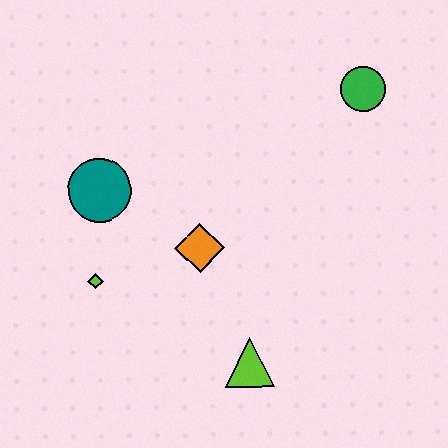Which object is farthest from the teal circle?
The green circle is farthest from the teal circle.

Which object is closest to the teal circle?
The lime diamond is closest to the teal circle.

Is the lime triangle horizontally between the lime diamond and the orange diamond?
No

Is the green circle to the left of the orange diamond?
No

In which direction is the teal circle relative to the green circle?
The teal circle is to the left of the green circle.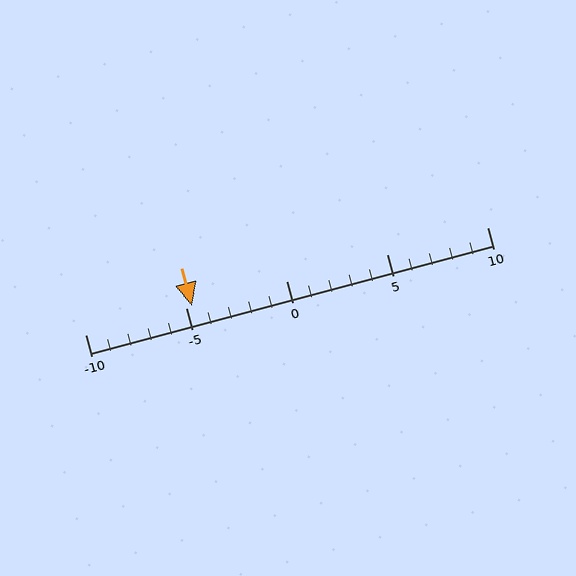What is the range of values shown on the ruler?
The ruler shows values from -10 to 10.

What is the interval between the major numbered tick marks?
The major tick marks are spaced 5 units apart.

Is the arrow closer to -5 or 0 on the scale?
The arrow is closer to -5.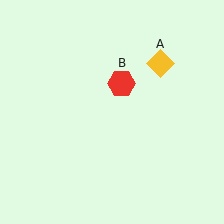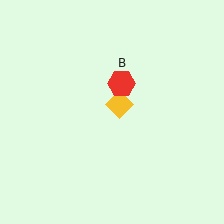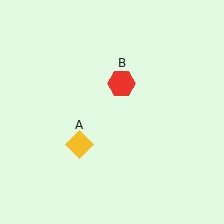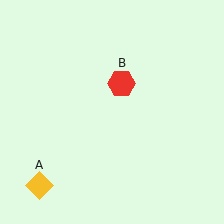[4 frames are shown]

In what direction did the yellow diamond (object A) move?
The yellow diamond (object A) moved down and to the left.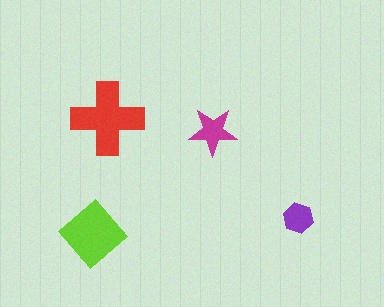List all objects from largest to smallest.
The red cross, the lime diamond, the magenta star, the purple hexagon.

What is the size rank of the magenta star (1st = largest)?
3rd.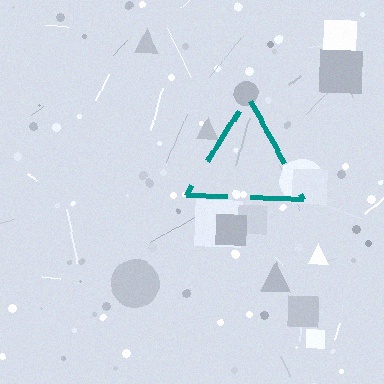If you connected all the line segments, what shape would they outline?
They would outline a triangle.